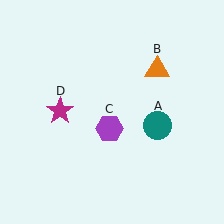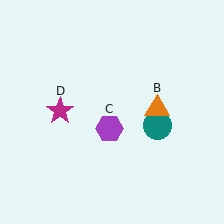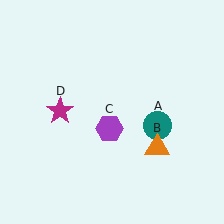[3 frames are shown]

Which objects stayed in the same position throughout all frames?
Teal circle (object A) and purple hexagon (object C) and magenta star (object D) remained stationary.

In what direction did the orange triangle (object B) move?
The orange triangle (object B) moved down.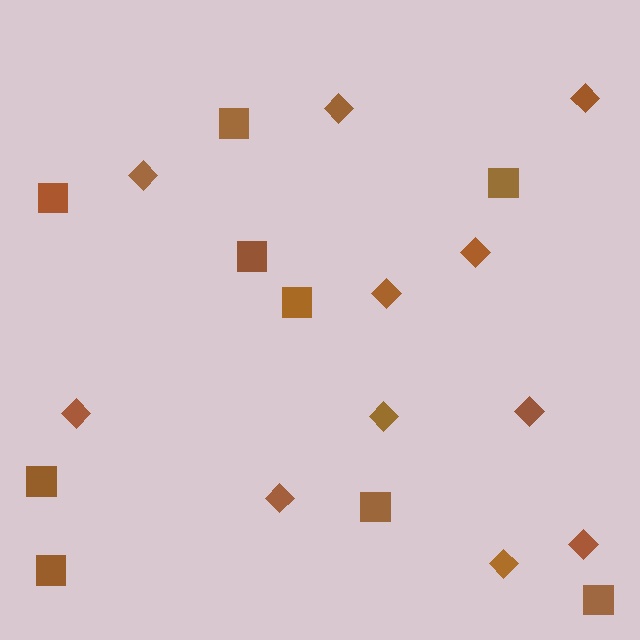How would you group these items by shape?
There are 2 groups: one group of squares (9) and one group of diamonds (11).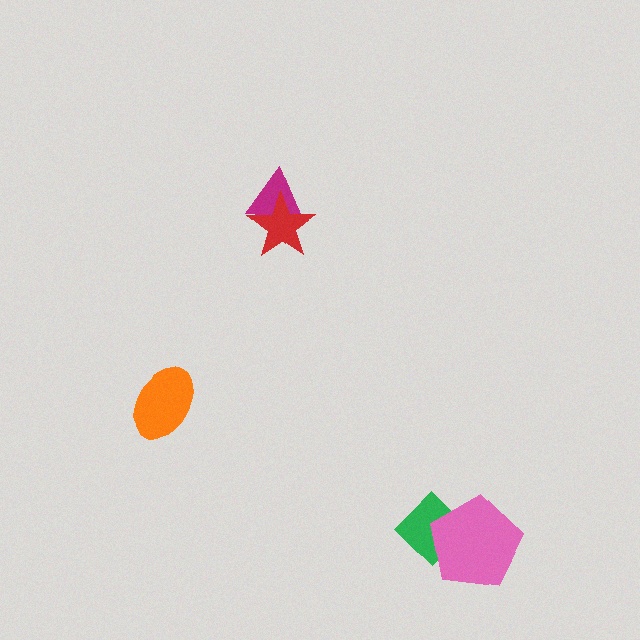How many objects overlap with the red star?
1 object overlaps with the red star.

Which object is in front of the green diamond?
The pink pentagon is in front of the green diamond.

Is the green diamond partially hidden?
Yes, it is partially covered by another shape.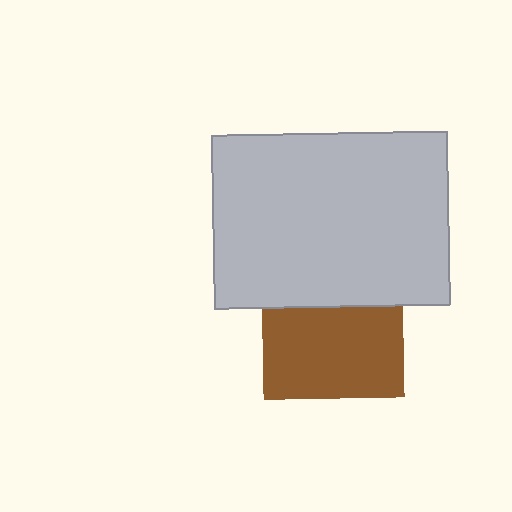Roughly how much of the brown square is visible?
About half of it is visible (roughly 64%).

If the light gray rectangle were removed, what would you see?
You would see the complete brown square.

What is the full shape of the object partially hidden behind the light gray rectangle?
The partially hidden object is a brown square.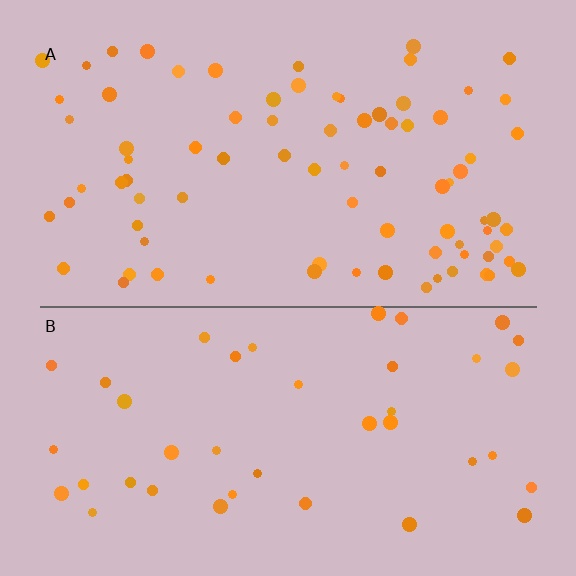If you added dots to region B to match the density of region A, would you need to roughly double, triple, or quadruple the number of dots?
Approximately double.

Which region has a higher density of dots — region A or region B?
A (the top).